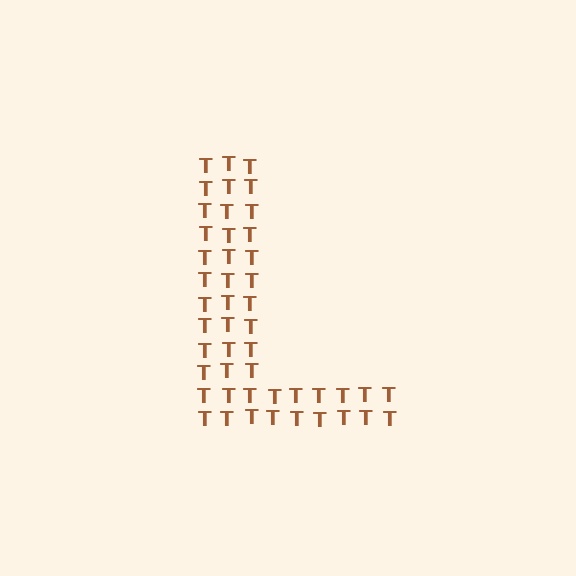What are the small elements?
The small elements are letter T's.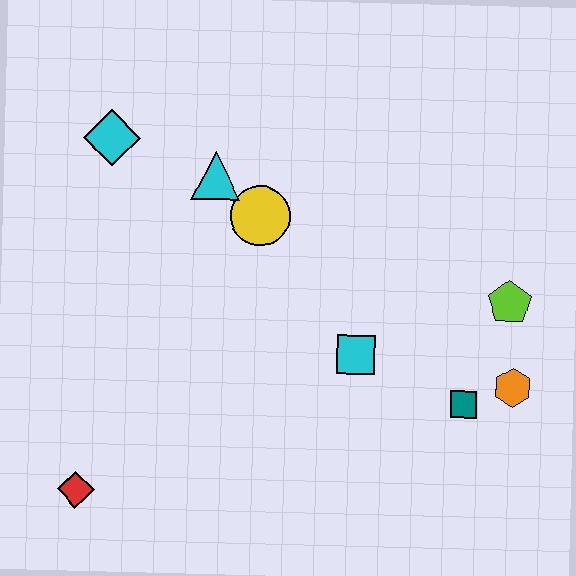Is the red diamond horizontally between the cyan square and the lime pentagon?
No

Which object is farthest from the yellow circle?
The red diamond is farthest from the yellow circle.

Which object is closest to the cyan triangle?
The yellow circle is closest to the cyan triangle.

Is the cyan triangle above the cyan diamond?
No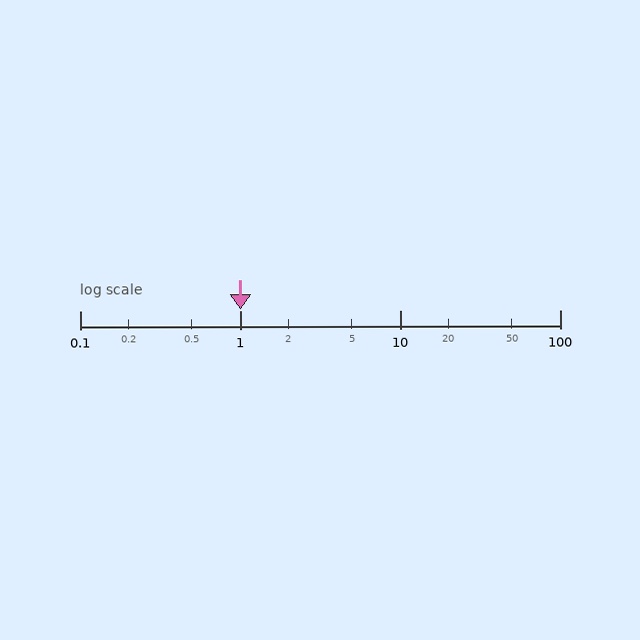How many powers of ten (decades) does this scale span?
The scale spans 3 decades, from 0.1 to 100.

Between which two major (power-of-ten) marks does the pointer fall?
The pointer is between 1 and 10.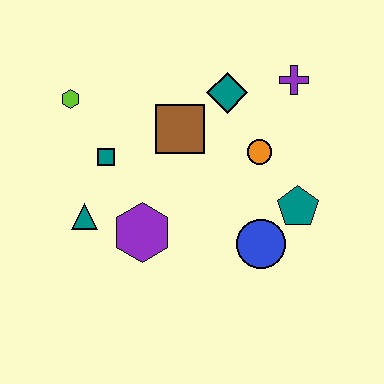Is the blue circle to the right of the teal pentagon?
No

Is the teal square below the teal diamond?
Yes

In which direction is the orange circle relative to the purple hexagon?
The orange circle is to the right of the purple hexagon.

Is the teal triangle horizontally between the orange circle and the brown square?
No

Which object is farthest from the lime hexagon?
The teal pentagon is farthest from the lime hexagon.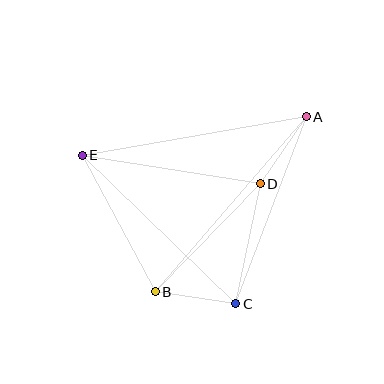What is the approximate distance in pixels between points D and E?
The distance between D and E is approximately 180 pixels.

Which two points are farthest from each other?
Points A and B are farthest from each other.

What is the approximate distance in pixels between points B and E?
The distance between B and E is approximately 155 pixels.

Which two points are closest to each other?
Points B and C are closest to each other.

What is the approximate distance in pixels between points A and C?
The distance between A and C is approximately 200 pixels.